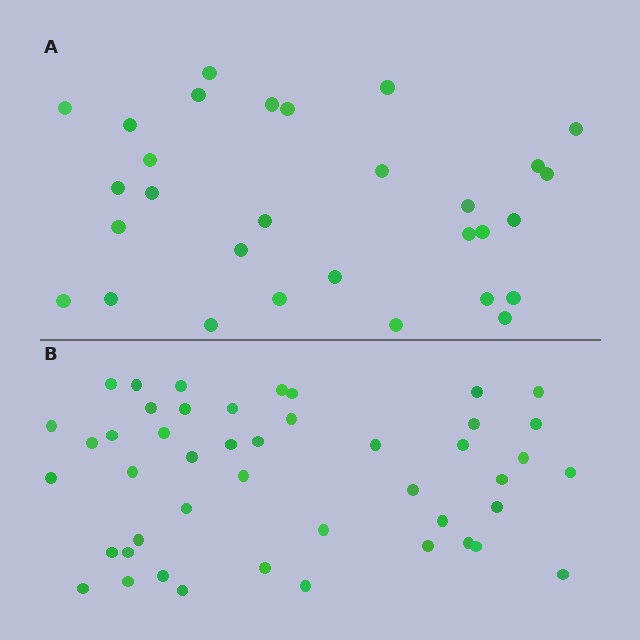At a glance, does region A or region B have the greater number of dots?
Region B (the bottom region) has more dots.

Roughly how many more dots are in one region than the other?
Region B has approximately 15 more dots than region A.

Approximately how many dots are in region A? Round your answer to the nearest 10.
About 30 dots.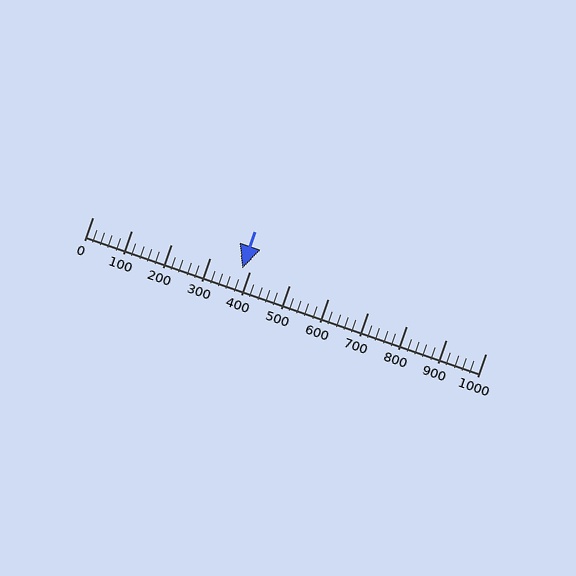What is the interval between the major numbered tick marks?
The major tick marks are spaced 100 units apart.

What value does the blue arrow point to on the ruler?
The blue arrow points to approximately 380.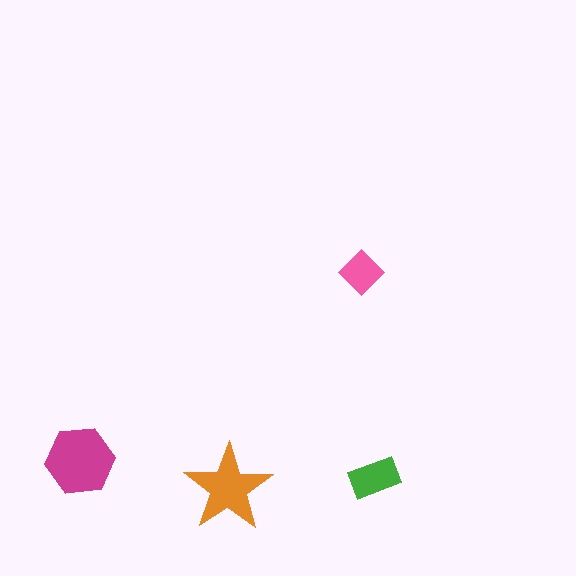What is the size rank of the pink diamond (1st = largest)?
4th.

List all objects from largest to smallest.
The magenta hexagon, the orange star, the green rectangle, the pink diamond.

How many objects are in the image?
There are 4 objects in the image.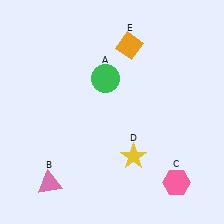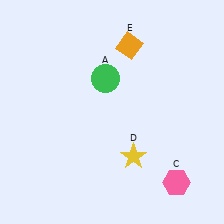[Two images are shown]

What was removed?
The pink triangle (B) was removed in Image 2.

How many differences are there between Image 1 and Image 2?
There is 1 difference between the two images.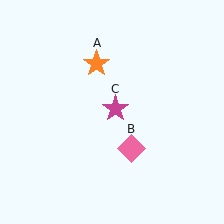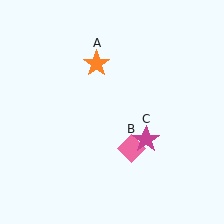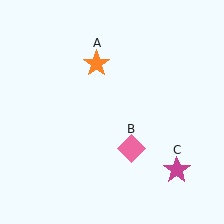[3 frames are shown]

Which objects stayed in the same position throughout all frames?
Orange star (object A) and pink diamond (object B) remained stationary.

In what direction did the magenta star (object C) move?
The magenta star (object C) moved down and to the right.